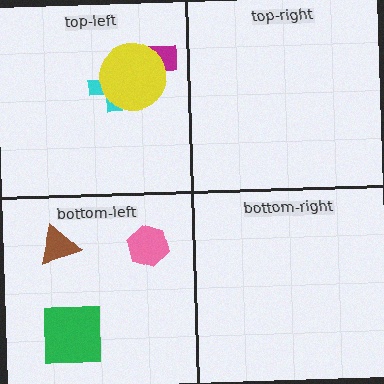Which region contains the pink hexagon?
The bottom-left region.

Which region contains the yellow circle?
The top-left region.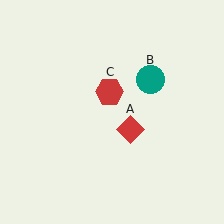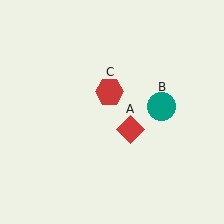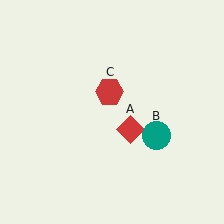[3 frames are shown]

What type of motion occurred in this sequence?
The teal circle (object B) rotated clockwise around the center of the scene.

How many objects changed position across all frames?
1 object changed position: teal circle (object B).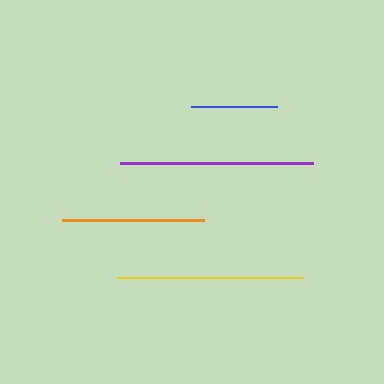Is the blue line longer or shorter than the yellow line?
The yellow line is longer than the blue line.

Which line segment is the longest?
The purple line is the longest at approximately 192 pixels.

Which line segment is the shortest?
The blue line is the shortest at approximately 86 pixels.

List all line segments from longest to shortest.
From longest to shortest: purple, yellow, orange, blue.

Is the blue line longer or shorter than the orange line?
The orange line is longer than the blue line.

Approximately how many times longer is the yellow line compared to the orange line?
The yellow line is approximately 1.3 times the length of the orange line.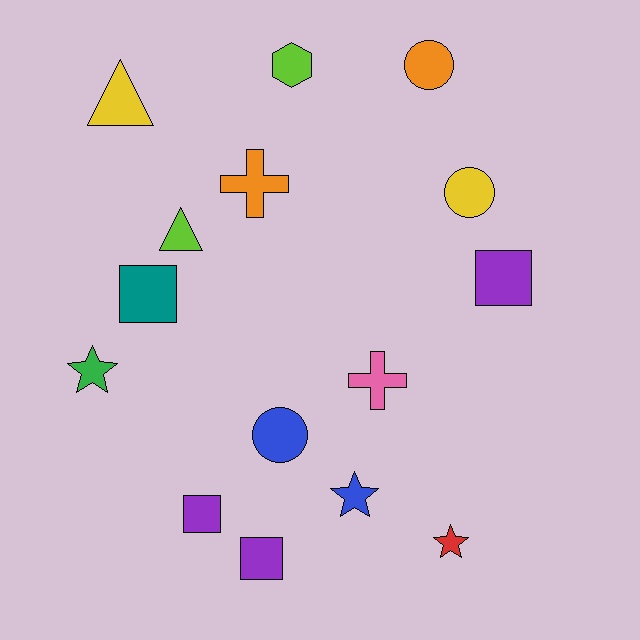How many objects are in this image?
There are 15 objects.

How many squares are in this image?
There are 4 squares.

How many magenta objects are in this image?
There are no magenta objects.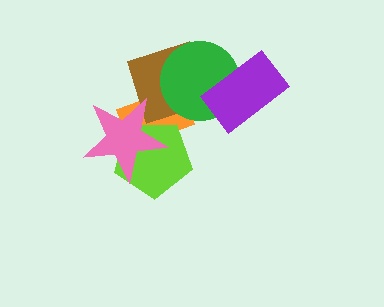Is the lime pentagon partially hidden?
Yes, it is partially covered by another shape.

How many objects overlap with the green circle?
3 objects overlap with the green circle.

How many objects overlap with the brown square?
2 objects overlap with the brown square.